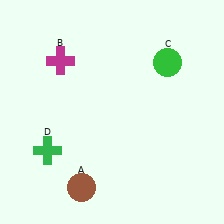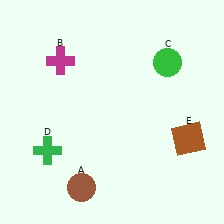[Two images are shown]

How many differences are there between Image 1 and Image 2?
There is 1 difference between the two images.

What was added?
A brown square (E) was added in Image 2.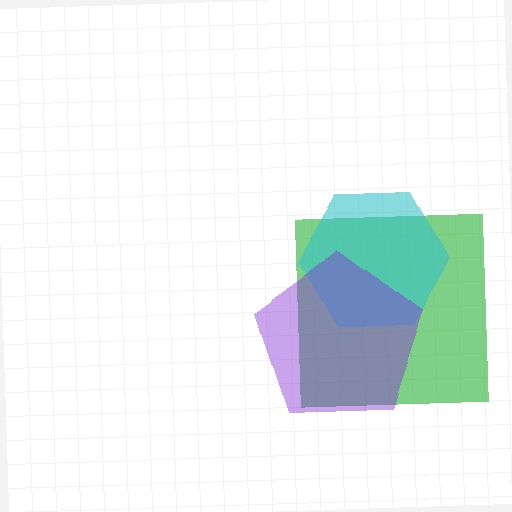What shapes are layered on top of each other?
The layered shapes are: a green square, a cyan hexagon, a purple pentagon.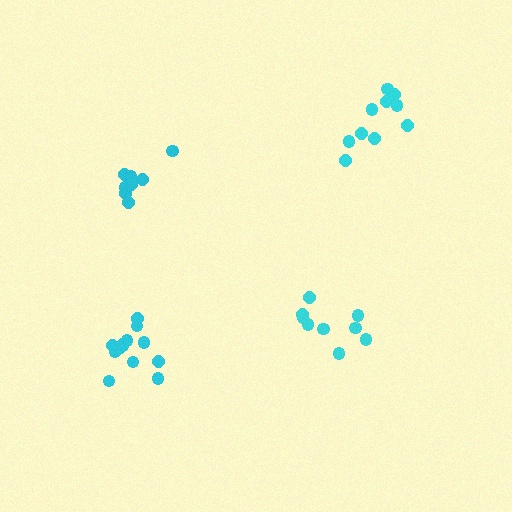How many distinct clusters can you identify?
There are 4 distinct clusters.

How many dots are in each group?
Group 1: 13 dots, Group 2: 10 dots, Group 3: 8 dots, Group 4: 9 dots (40 total).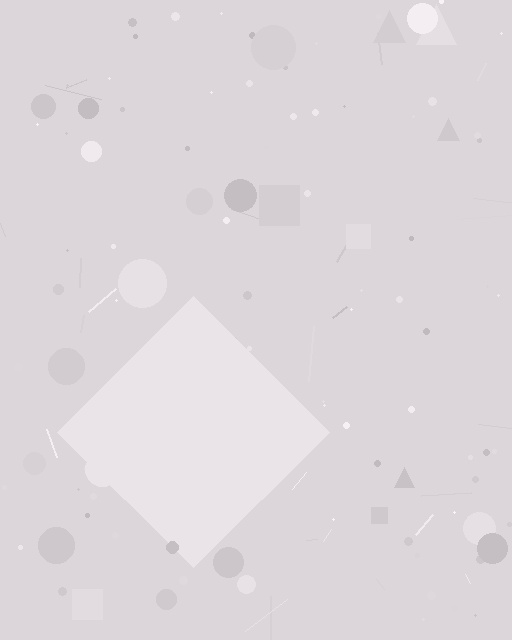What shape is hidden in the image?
A diamond is hidden in the image.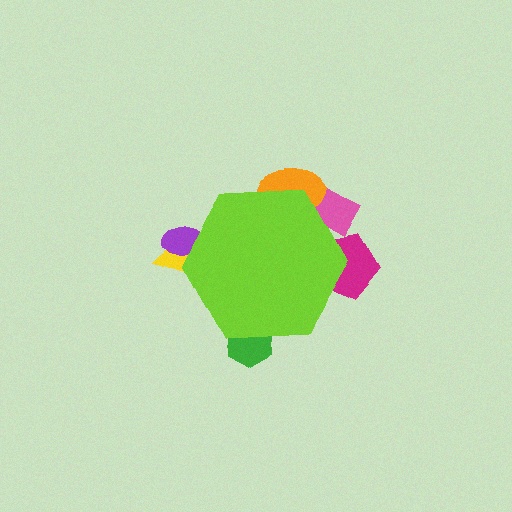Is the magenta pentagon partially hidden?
Yes, the magenta pentagon is partially hidden behind the lime hexagon.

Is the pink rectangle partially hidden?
Yes, the pink rectangle is partially hidden behind the lime hexagon.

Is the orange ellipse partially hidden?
Yes, the orange ellipse is partially hidden behind the lime hexagon.